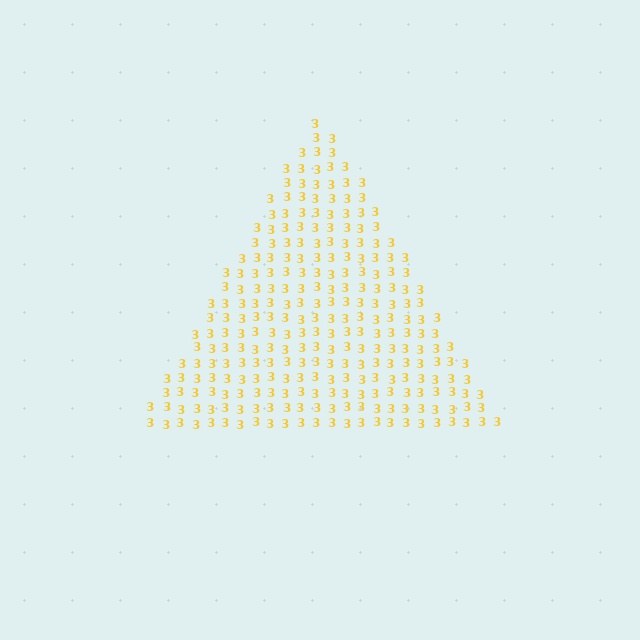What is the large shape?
The large shape is a triangle.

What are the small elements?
The small elements are digit 3's.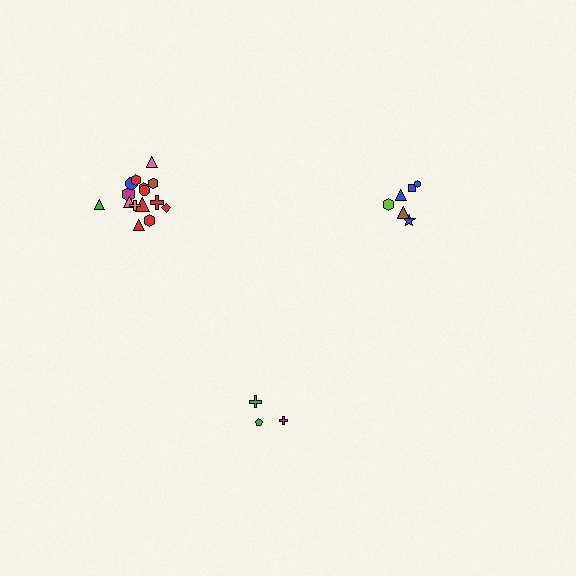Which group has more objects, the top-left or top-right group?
The top-left group.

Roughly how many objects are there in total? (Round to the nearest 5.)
Roughly 25 objects in total.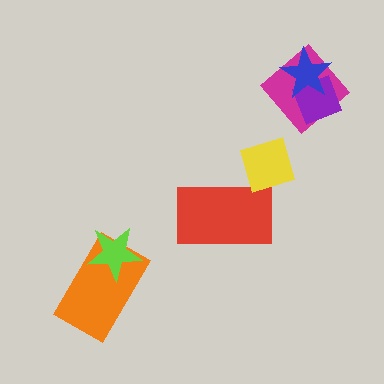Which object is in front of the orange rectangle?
The lime star is in front of the orange rectangle.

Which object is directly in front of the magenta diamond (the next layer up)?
The purple diamond is directly in front of the magenta diamond.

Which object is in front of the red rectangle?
The yellow diamond is in front of the red rectangle.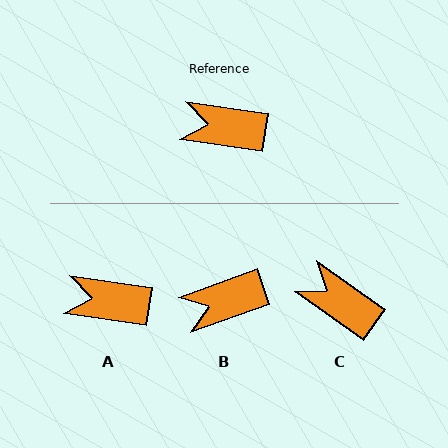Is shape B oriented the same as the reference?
No, it is off by about 28 degrees.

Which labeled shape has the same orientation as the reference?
A.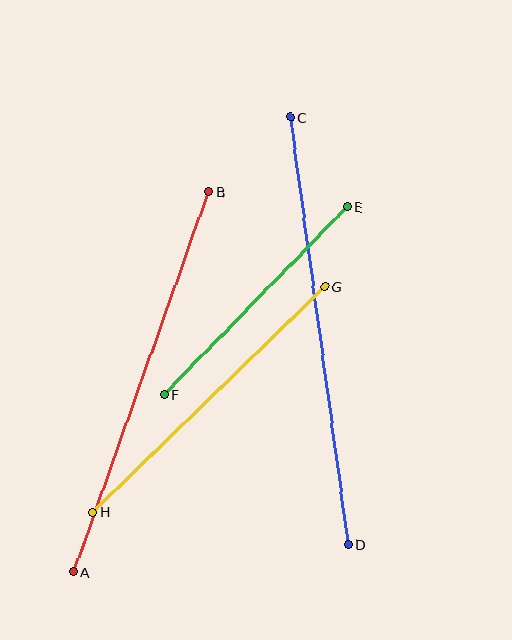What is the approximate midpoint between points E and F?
The midpoint is at approximately (256, 301) pixels.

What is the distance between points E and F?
The distance is approximately 262 pixels.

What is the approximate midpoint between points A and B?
The midpoint is at approximately (141, 382) pixels.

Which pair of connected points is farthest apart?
Points C and D are farthest apart.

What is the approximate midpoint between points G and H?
The midpoint is at approximately (209, 399) pixels.